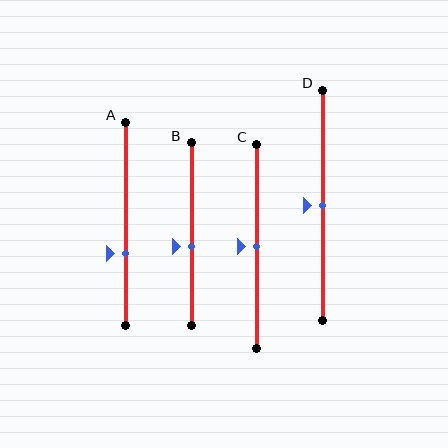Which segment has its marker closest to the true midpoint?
Segment C has its marker closest to the true midpoint.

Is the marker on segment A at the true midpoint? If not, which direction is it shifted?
No, the marker on segment A is shifted downward by about 15% of the segment length.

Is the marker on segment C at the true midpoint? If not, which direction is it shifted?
Yes, the marker on segment C is at the true midpoint.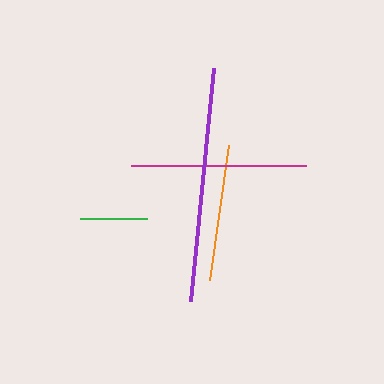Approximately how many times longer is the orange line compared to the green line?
The orange line is approximately 2.0 times the length of the green line.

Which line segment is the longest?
The purple line is the longest at approximately 233 pixels.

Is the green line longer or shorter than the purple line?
The purple line is longer than the green line.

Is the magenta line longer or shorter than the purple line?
The purple line is longer than the magenta line.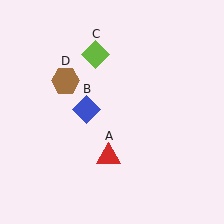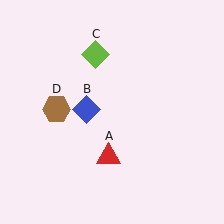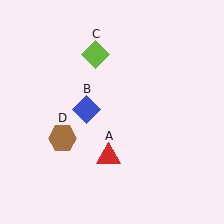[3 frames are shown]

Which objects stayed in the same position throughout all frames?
Red triangle (object A) and blue diamond (object B) and lime diamond (object C) remained stationary.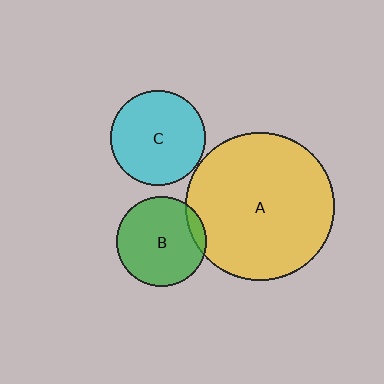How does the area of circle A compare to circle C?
Approximately 2.5 times.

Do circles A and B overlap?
Yes.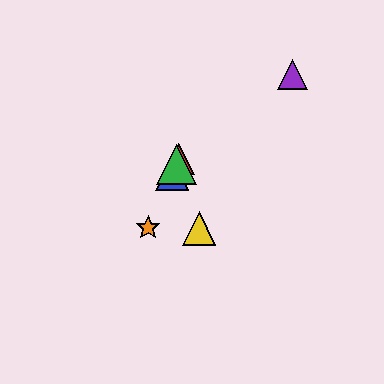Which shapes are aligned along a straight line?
The red triangle, the blue triangle, the green triangle, the orange star are aligned along a straight line.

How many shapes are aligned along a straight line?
4 shapes (the red triangle, the blue triangle, the green triangle, the orange star) are aligned along a straight line.